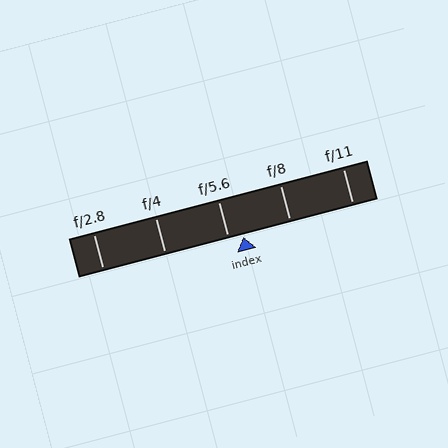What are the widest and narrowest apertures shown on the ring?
The widest aperture shown is f/2.8 and the narrowest is f/11.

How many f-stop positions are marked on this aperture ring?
There are 5 f-stop positions marked.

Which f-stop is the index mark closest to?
The index mark is closest to f/5.6.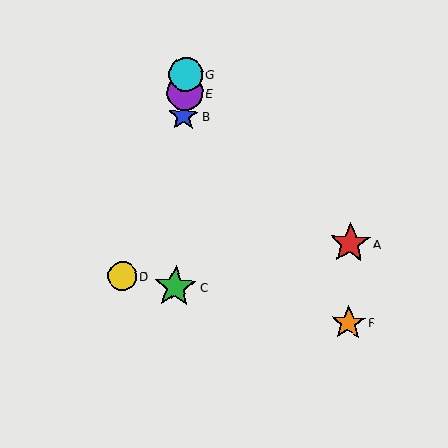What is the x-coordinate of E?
Object E is at x≈185.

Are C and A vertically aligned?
No, C is at x≈175 and A is at x≈350.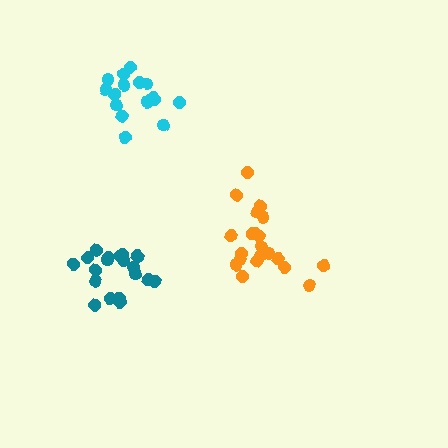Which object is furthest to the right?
The orange cluster is rightmost.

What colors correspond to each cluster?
The clusters are colored: cyan, orange, teal.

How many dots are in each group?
Group 1: 16 dots, Group 2: 21 dots, Group 3: 20 dots (57 total).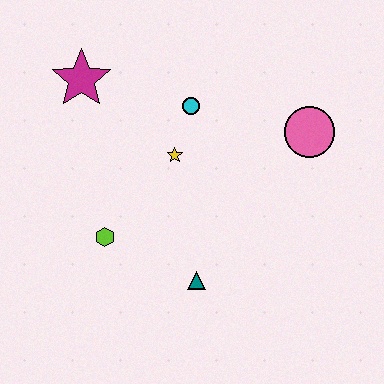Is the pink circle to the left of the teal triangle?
No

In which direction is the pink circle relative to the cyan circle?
The pink circle is to the right of the cyan circle.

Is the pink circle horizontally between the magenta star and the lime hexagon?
No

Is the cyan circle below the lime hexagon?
No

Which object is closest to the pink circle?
The cyan circle is closest to the pink circle.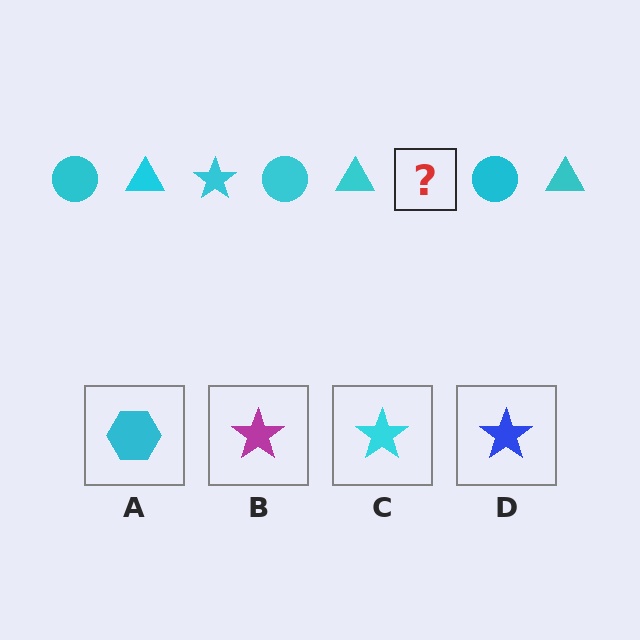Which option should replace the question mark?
Option C.